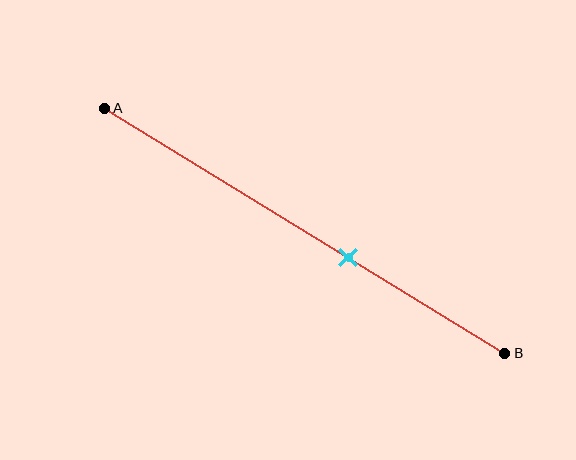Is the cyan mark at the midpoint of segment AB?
No, the mark is at about 60% from A, not at the 50% midpoint.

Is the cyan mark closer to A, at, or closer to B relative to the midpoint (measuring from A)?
The cyan mark is closer to point B than the midpoint of segment AB.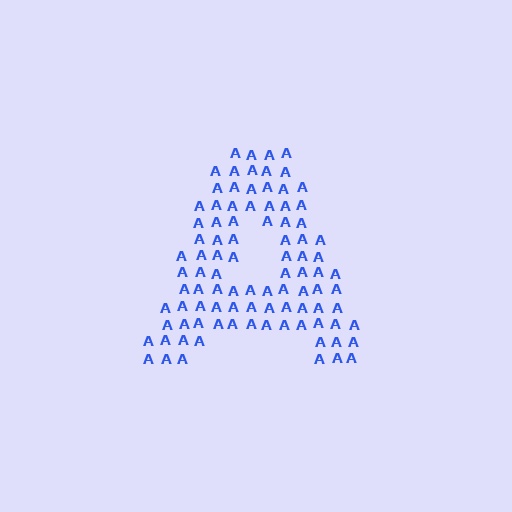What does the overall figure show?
The overall figure shows the letter A.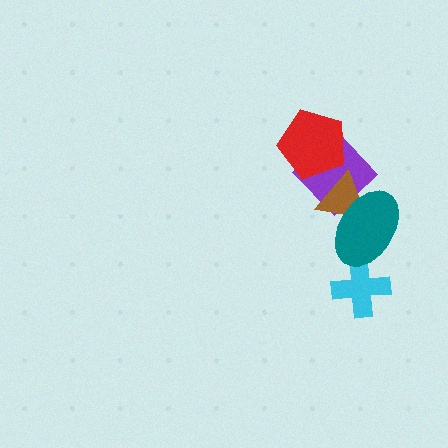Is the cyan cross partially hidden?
Yes, it is partially covered by another shape.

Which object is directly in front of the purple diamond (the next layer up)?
The red pentagon is directly in front of the purple diamond.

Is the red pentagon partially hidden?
No, no other shape covers it.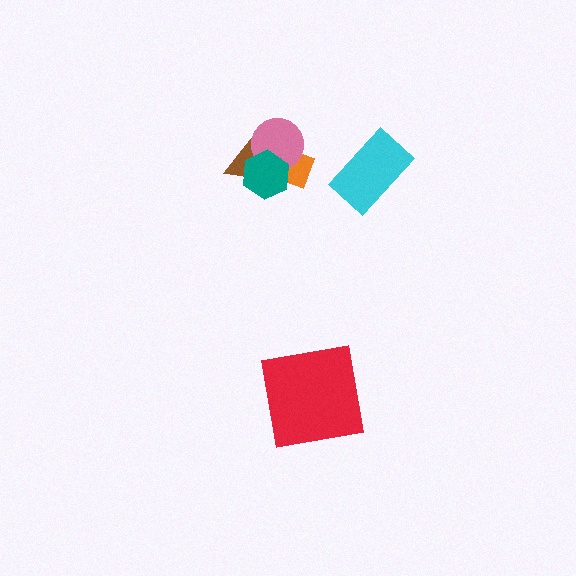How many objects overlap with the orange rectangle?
3 objects overlap with the orange rectangle.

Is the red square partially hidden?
No, no other shape covers it.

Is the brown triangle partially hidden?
Yes, it is partially covered by another shape.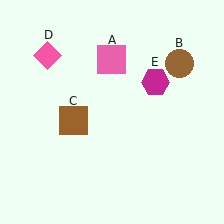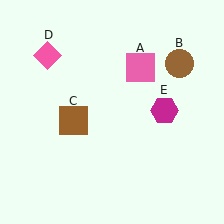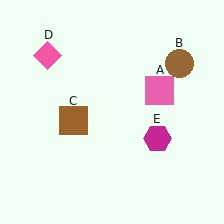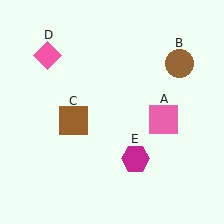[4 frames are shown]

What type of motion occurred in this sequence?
The pink square (object A), magenta hexagon (object E) rotated clockwise around the center of the scene.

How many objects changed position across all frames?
2 objects changed position: pink square (object A), magenta hexagon (object E).